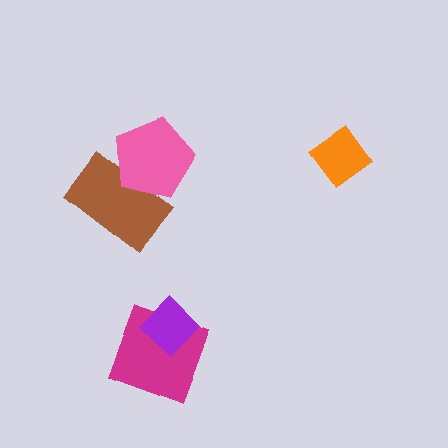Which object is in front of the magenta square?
The purple diamond is in front of the magenta square.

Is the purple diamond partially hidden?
No, no other shape covers it.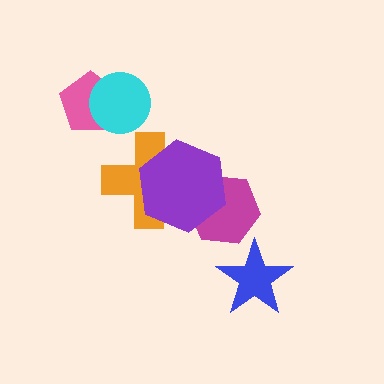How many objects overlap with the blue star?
0 objects overlap with the blue star.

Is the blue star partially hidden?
No, no other shape covers it.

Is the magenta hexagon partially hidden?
Yes, it is partially covered by another shape.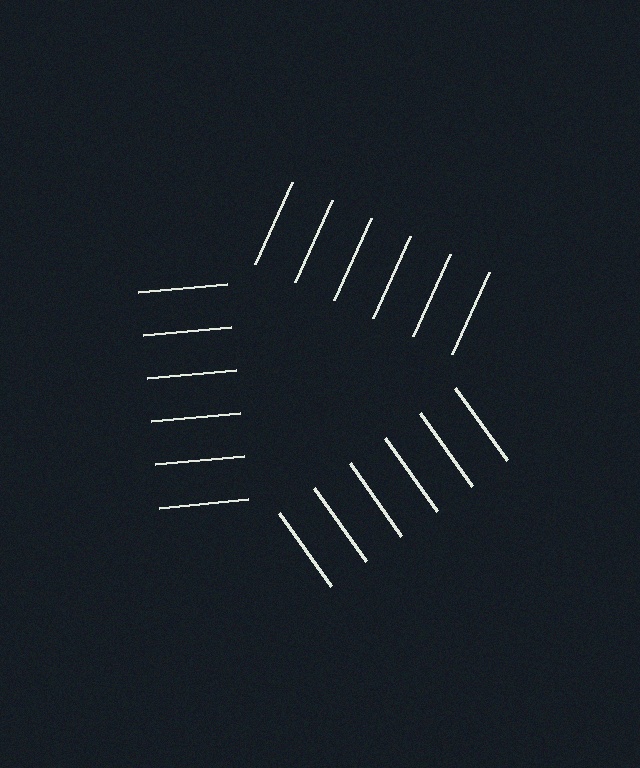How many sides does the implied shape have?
3 sides — the line-ends trace a triangle.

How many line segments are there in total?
18 — 6 along each of the 3 edges.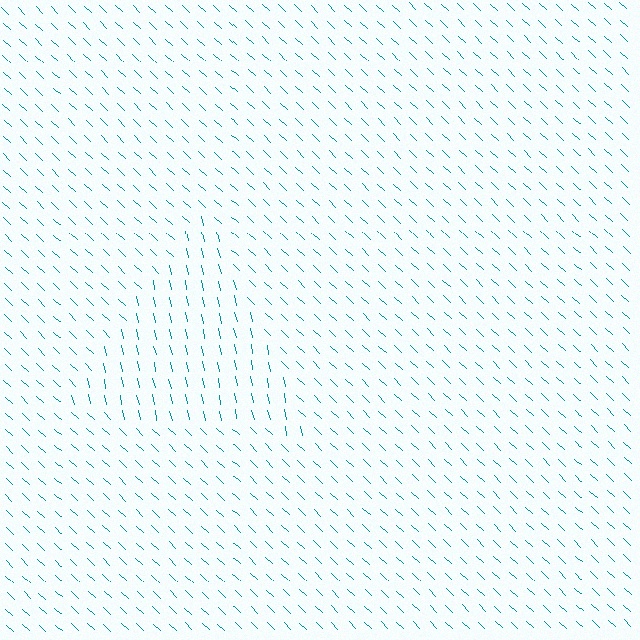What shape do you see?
I see a triangle.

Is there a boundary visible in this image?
Yes, there is a texture boundary formed by a change in line orientation.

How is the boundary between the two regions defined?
The boundary is defined purely by a change in line orientation (approximately 34 degrees difference). All lines are the same color and thickness.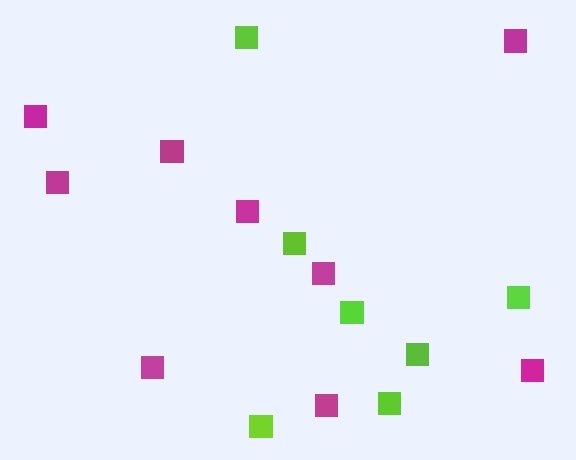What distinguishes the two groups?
There are 2 groups: one group of magenta squares (9) and one group of lime squares (7).